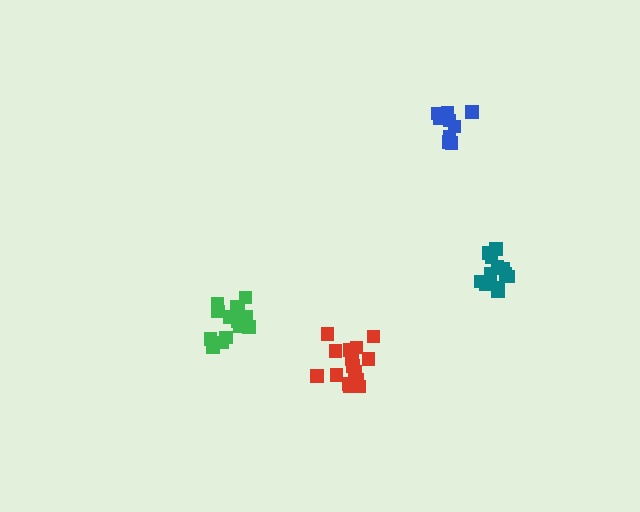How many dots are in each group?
Group 1: 10 dots, Group 2: 14 dots, Group 3: 15 dots, Group 4: 12 dots (51 total).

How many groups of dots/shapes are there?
There are 4 groups.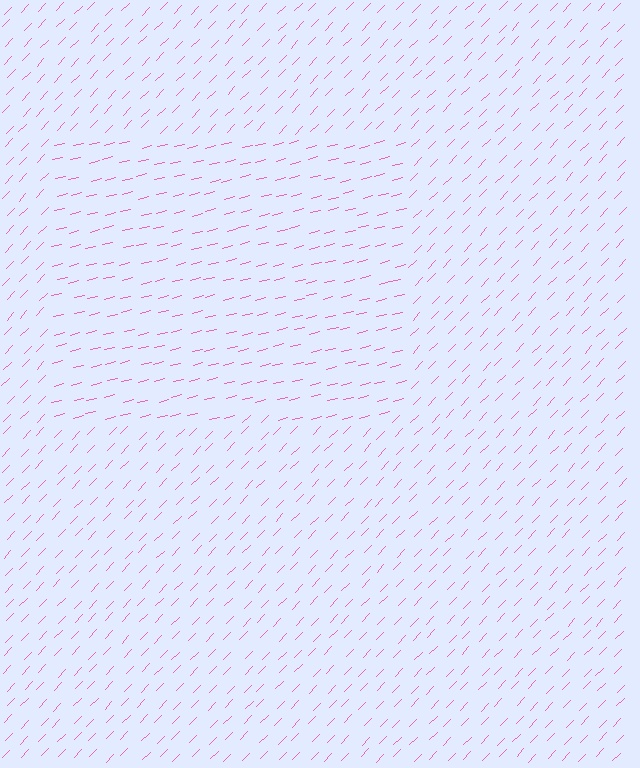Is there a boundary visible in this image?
Yes, there is a texture boundary formed by a change in line orientation.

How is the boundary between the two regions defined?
The boundary is defined purely by a change in line orientation (approximately 31 degrees difference). All lines are the same color and thickness.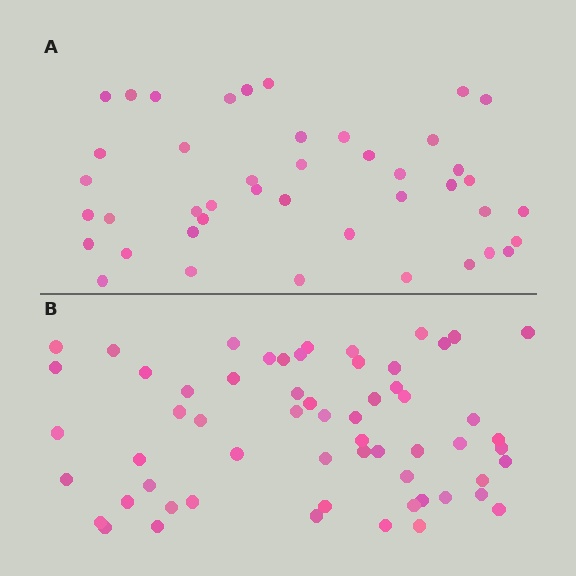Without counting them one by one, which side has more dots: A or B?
Region B (the bottom region) has more dots.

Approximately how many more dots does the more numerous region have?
Region B has approximately 15 more dots than region A.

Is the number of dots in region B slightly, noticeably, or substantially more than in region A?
Region B has noticeably more, but not dramatically so. The ratio is roughly 1.4 to 1.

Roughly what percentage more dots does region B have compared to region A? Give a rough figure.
About 40% more.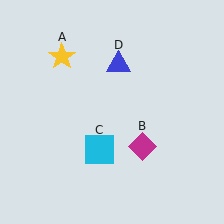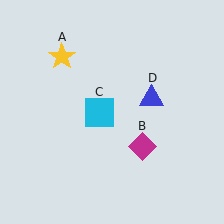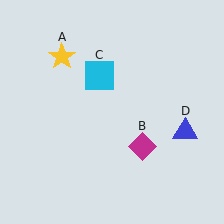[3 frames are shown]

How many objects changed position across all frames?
2 objects changed position: cyan square (object C), blue triangle (object D).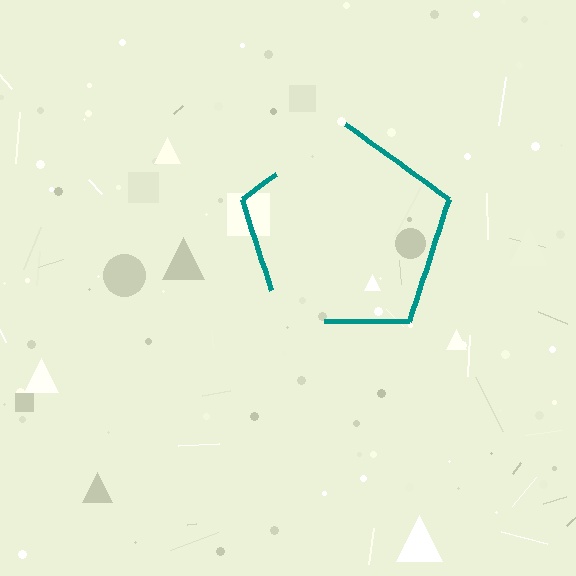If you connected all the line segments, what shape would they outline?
They would outline a pentagon.